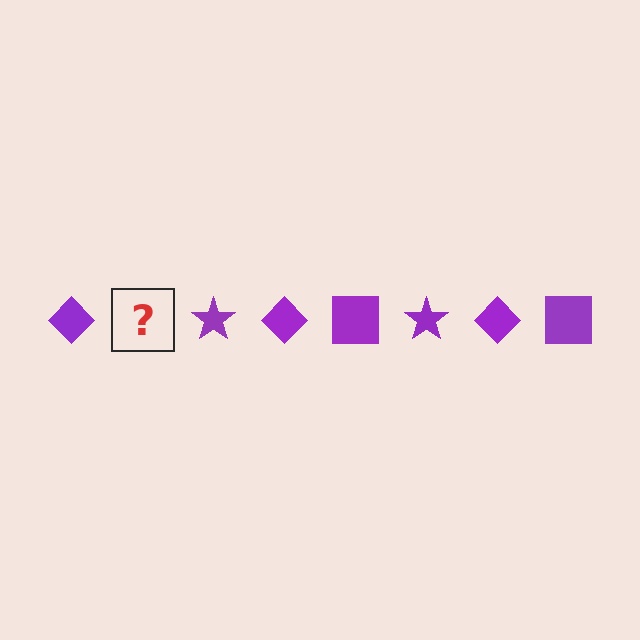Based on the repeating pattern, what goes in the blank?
The blank should be a purple square.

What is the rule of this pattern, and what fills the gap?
The rule is that the pattern cycles through diamond, square, star shapes in purple. The gap should be filled with a purple square.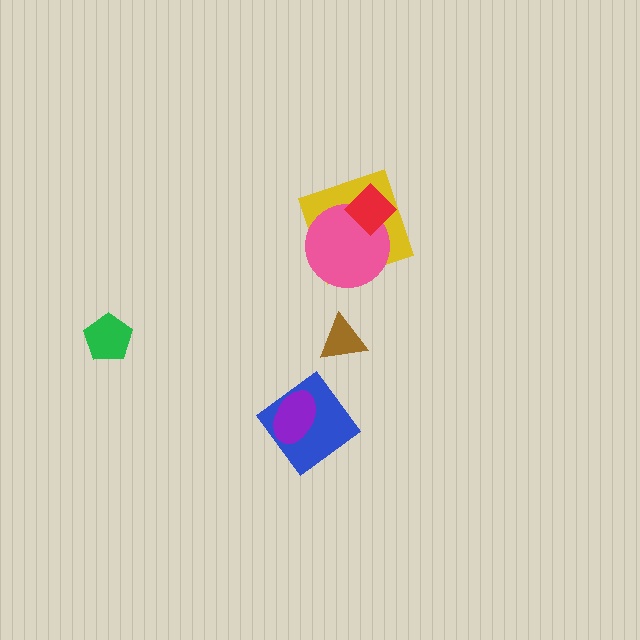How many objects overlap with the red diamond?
2 objects overlap with the red diamond.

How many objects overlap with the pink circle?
2 objects overlap with the pink circle.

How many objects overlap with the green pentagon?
0 objects overlap with the green pentagon.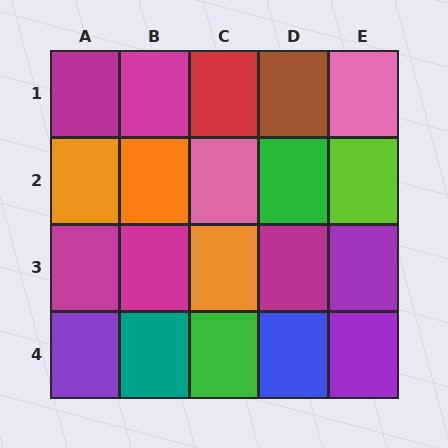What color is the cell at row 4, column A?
Purple.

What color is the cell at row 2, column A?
Orange.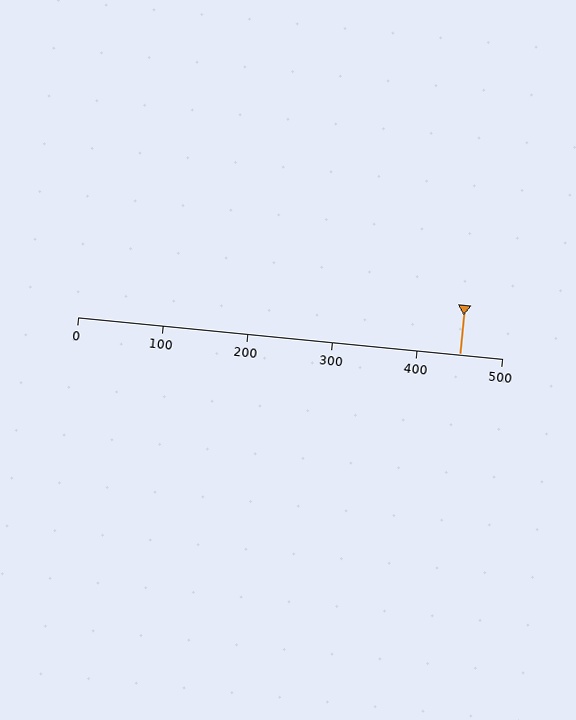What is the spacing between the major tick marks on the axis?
The major ticks are spaced 100 apart.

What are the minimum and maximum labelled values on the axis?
The axis runs from 0 to 500.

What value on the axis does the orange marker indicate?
The marker indicates approximately 450.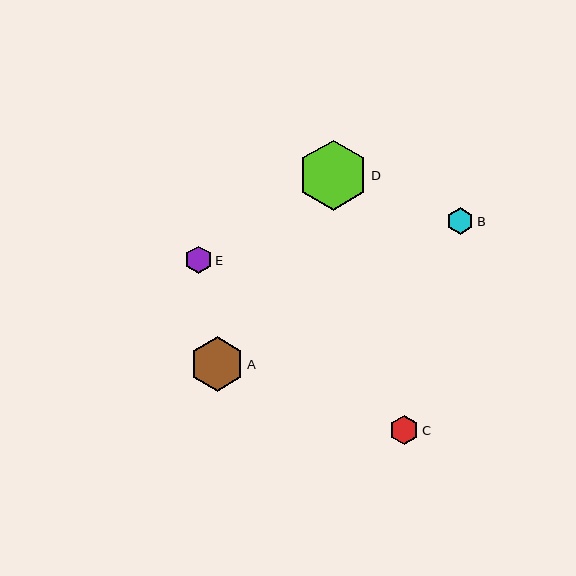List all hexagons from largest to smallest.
From largest to smallest: D, A, C, E, B.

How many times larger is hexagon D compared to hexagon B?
Hexagon D is approximately 2.6 times the size of hexagon B.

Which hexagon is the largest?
Hexagon D is the largest with a size of approximately 70 pixels.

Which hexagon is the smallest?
Hexagon B is the smallest with a size of approximately 27 pixels.